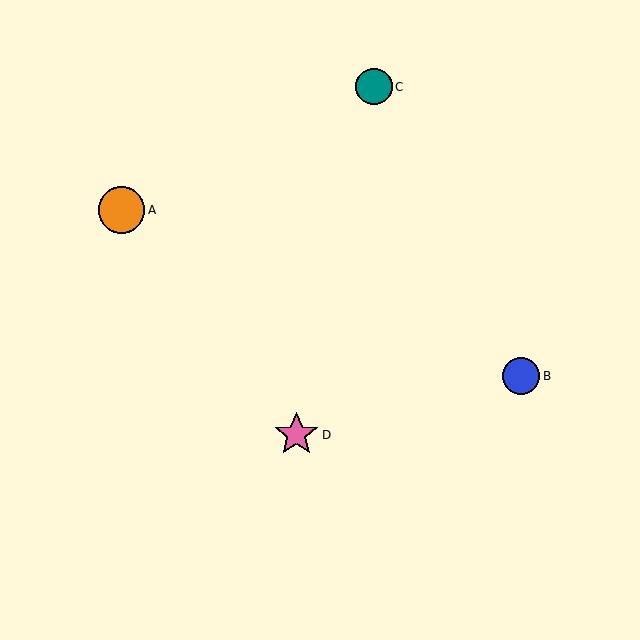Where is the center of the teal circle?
The center of the teal circle is at (374, 87).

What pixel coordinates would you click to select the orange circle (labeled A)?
Click at (122, 210) to select the orange circle A.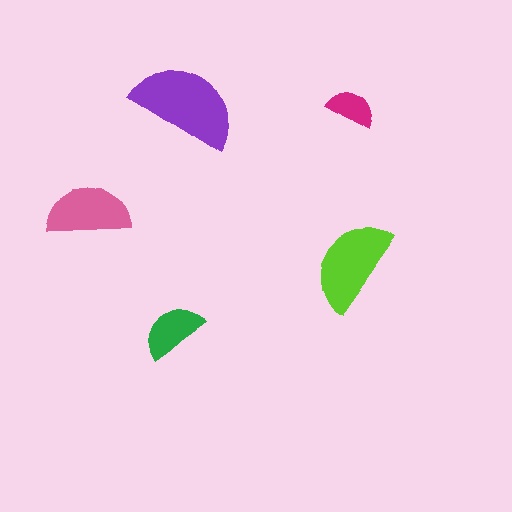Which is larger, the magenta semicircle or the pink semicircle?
The pink one.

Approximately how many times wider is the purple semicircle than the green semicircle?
About 1.5 times wider.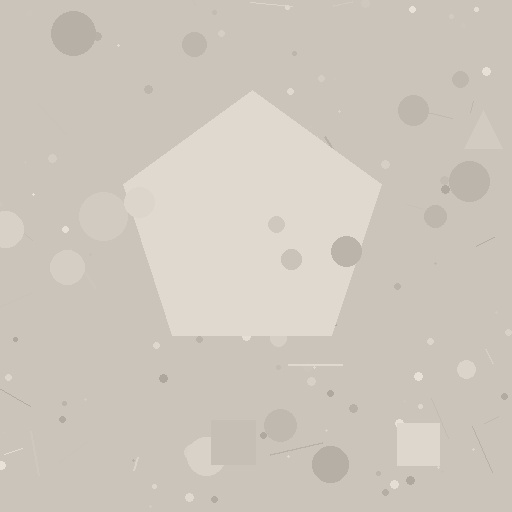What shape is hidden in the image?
A pentagon is hidden in the image.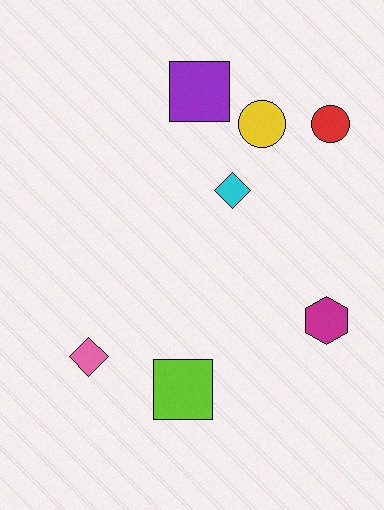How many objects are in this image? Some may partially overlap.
There are 7 objects.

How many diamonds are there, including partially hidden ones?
There are 2 diamonds.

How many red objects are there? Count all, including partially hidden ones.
There is 1 red object.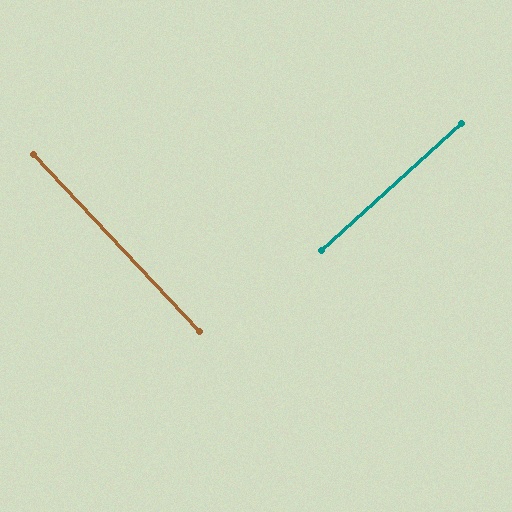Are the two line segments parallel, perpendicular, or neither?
Perpendicular — they meet at approximately 89°.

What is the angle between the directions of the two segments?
Approximately 89 degrees.